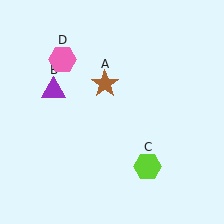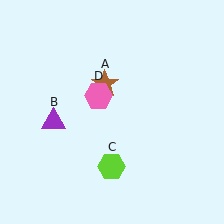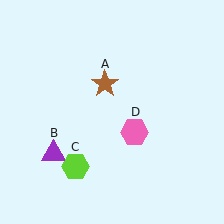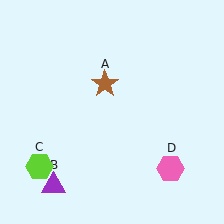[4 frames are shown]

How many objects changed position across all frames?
3 objects changed position: purple triangle (object B), lime hexagon (object C), pink hexagon (object D).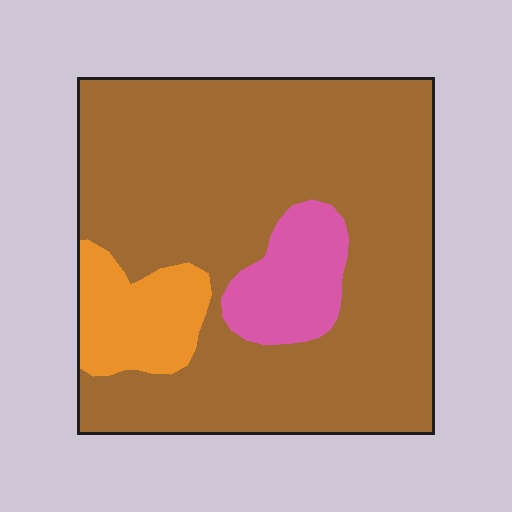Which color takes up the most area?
Brown, at roughly 80%.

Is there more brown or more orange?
Brown.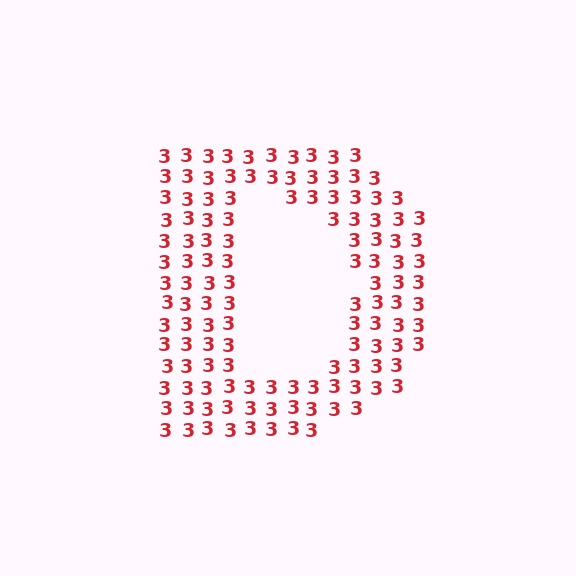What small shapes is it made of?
It is made of small digit 3's.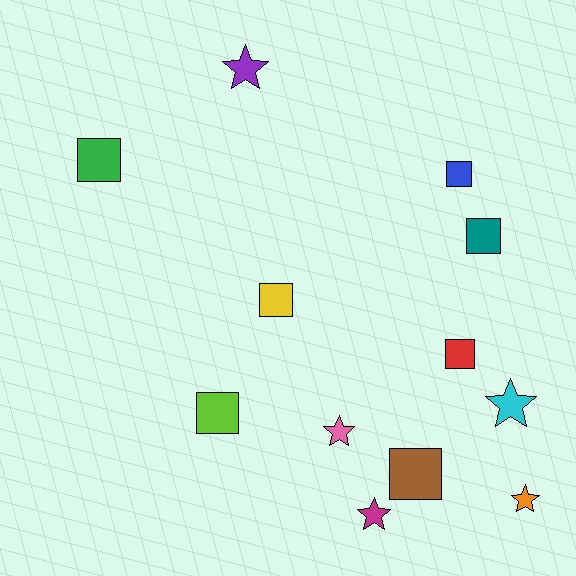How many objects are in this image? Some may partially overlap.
There are 12 objects.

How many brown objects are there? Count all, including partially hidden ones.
There is 1 brown object.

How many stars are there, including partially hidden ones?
There are 5 stars.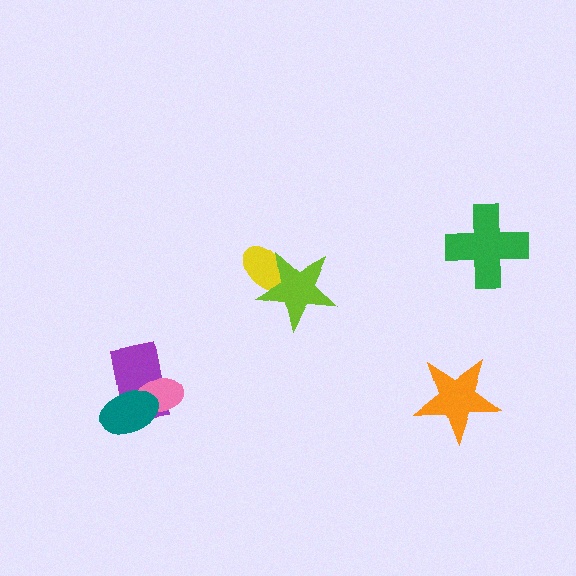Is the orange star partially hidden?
No, no other shape covers it.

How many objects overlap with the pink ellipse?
2 objects overlap with the pink ellipse.